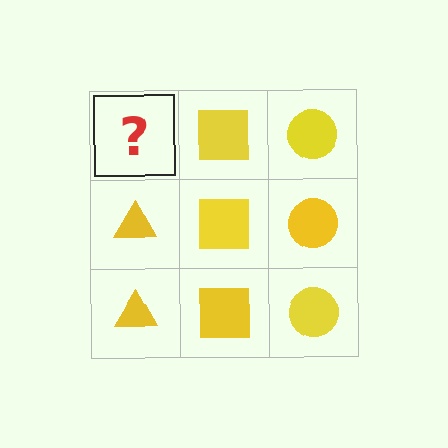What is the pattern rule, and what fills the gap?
The rule is that each column has a consistent shape. The gap should be filled with a yellow triangle.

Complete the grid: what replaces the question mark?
The question mark should be replaced with a yellow triangle.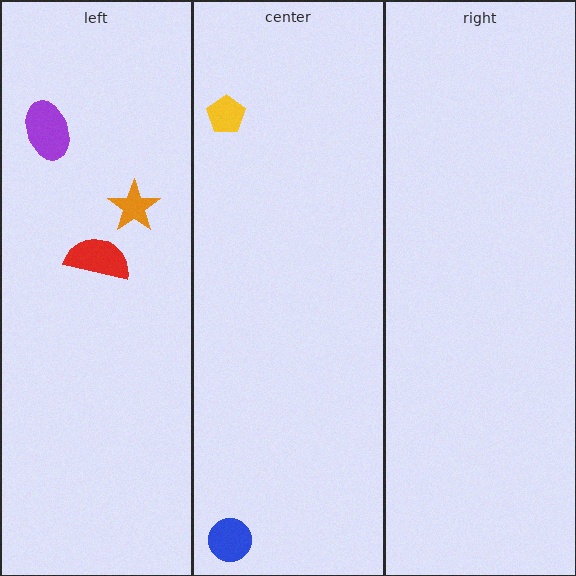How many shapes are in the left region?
3.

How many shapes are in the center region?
2.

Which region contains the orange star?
The left region.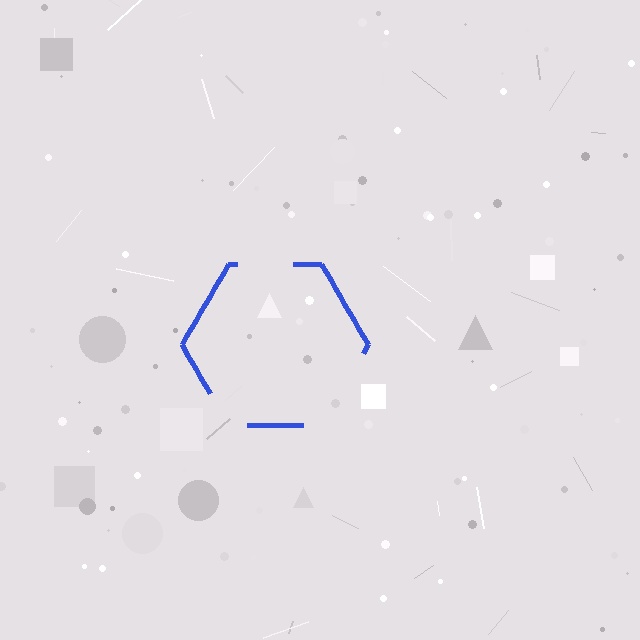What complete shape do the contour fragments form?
The contour fragments form a hexagon.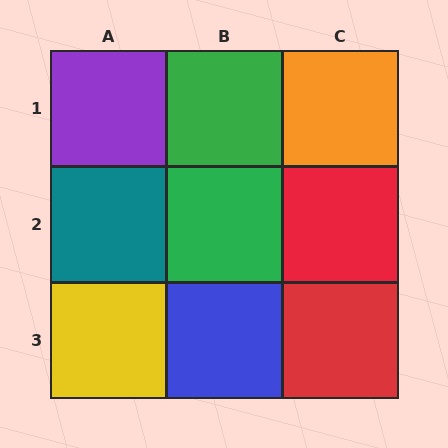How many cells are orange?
1 cell is orange.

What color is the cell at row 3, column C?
Red.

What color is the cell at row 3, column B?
Blue.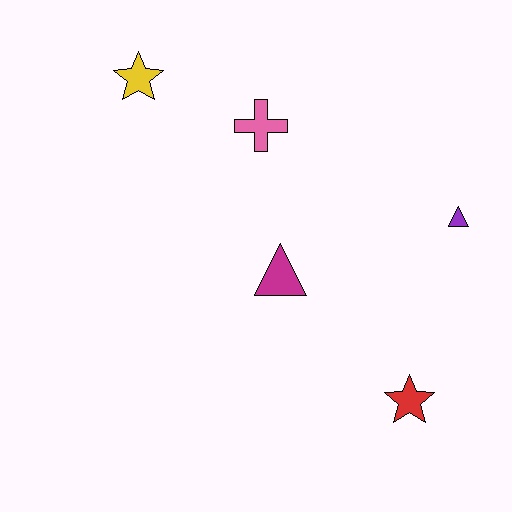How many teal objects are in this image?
There are no teal objects.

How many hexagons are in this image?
There are no hexagons.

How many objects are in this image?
There are 5 objects.